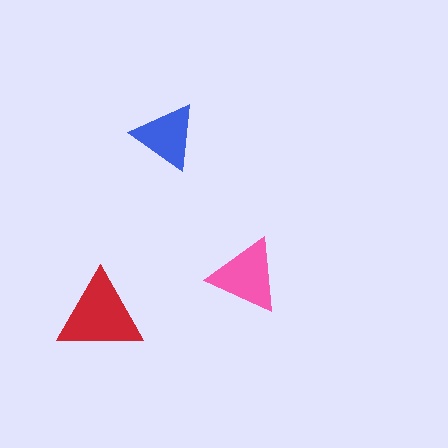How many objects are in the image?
There are 3 objects in the image.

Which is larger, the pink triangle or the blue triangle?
The pink one.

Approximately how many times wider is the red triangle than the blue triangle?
About 1.5 times wider.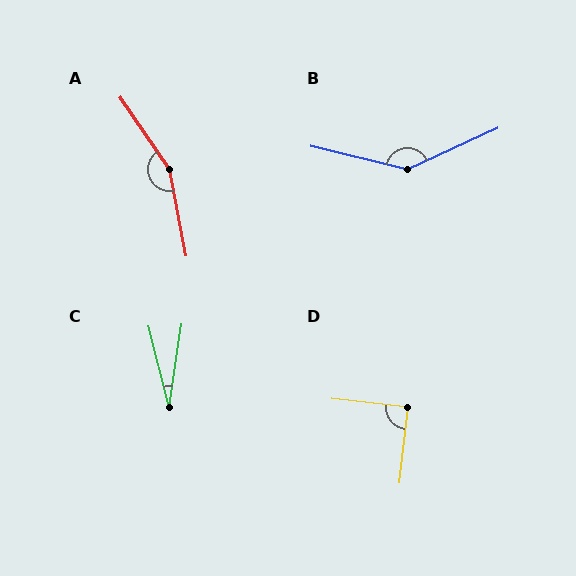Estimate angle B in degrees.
Approximately 142 degrees.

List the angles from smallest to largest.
C (23°), D (90°), B (142°), A (156°).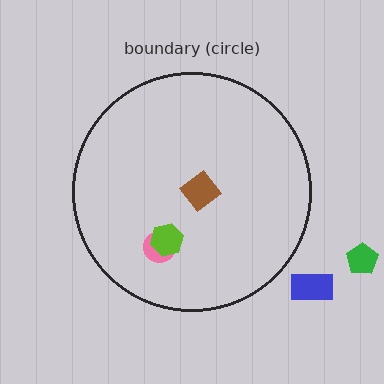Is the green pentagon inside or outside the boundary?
Outside.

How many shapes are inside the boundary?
3 inside, 2 outside.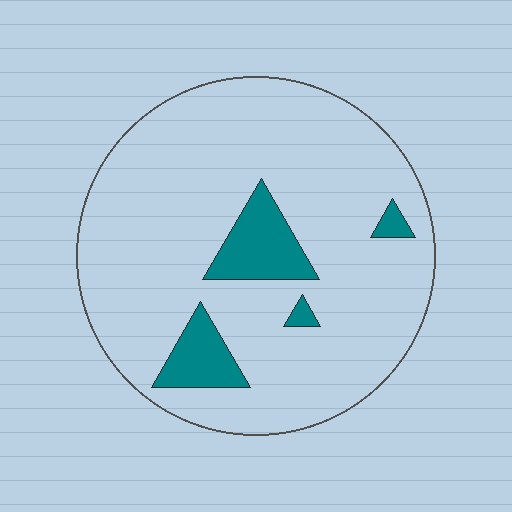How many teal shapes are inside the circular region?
4.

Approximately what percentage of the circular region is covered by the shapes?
Approximately 10%.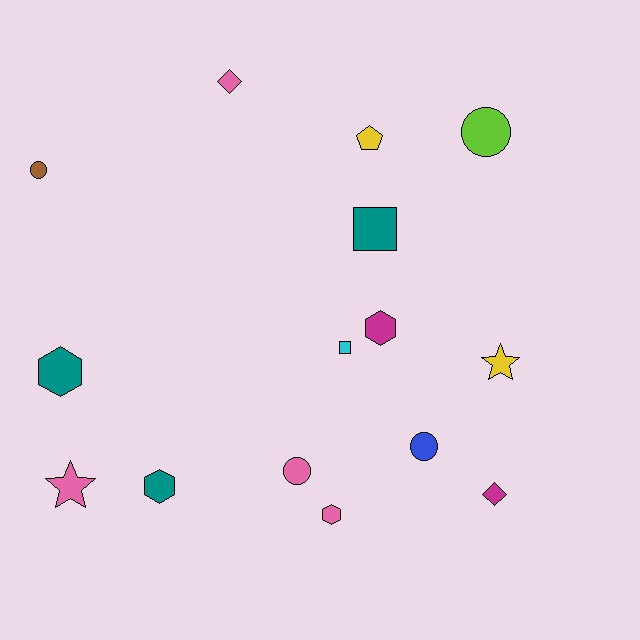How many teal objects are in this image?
There are 3 teal objects.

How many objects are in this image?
There are 15 objects.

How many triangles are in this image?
There are no triangles.